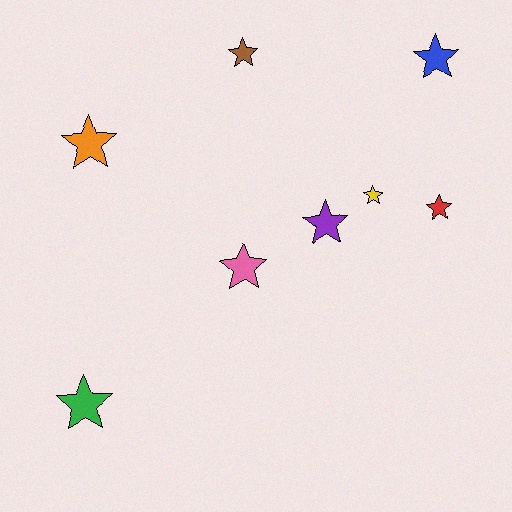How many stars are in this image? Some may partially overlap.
There are 8 stars.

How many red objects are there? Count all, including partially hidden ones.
There is 1 red object.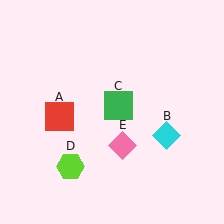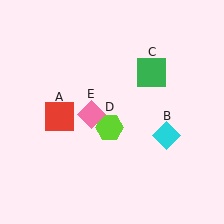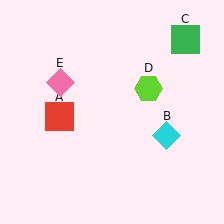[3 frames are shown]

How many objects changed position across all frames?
3 objects changed position: green square (object C), lime hexagon (object D), pink diamond (object E).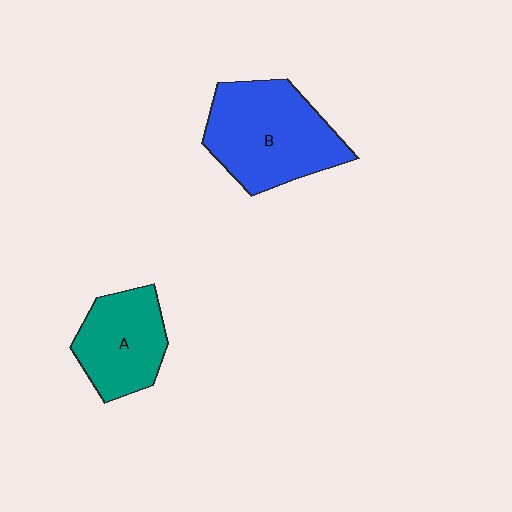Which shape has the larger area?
Shape B (blue).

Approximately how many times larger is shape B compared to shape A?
Approximately 1.4 times.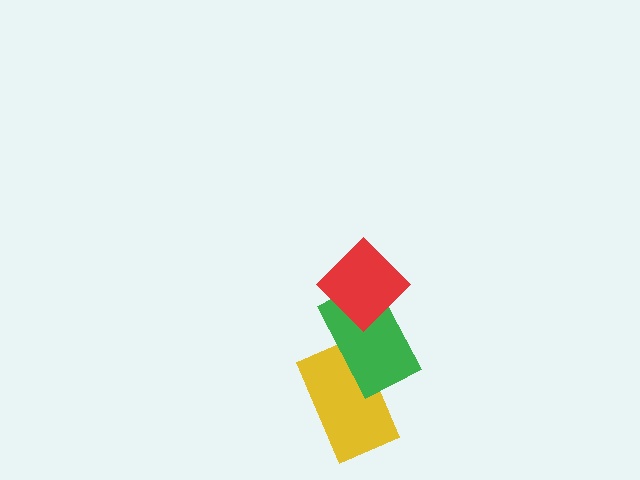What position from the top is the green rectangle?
The green rectangle is 2nd from the top.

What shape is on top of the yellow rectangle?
The green rectangle is on top of the yellow rectangle.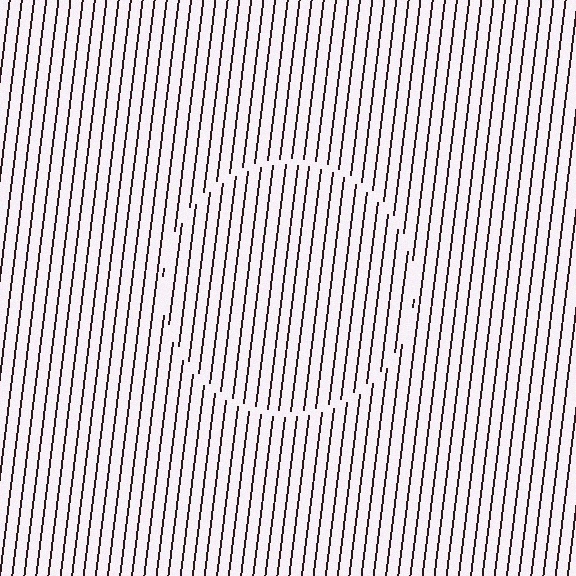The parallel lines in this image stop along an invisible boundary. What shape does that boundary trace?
An illusory circle. The interior of the shape contains the same grating, shifted by half a period — the contour is defined by the phase discontinuity where line-ends from the inner and outer gratings abut.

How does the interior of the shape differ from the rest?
The interior of the shape contains the same grating, shifted by half a period — the contour is defined by the phase discontinuity where line-ends from the inner and outer gratings abut.